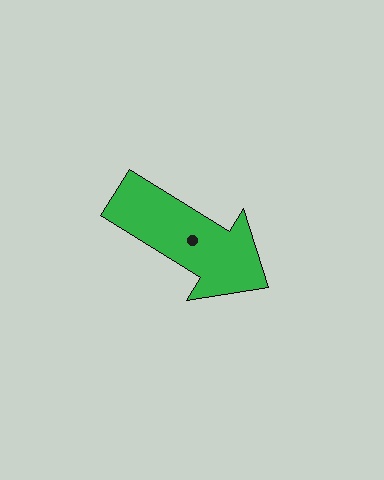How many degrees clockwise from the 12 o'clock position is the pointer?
Approximately 122 degrees.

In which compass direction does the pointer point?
Southeast.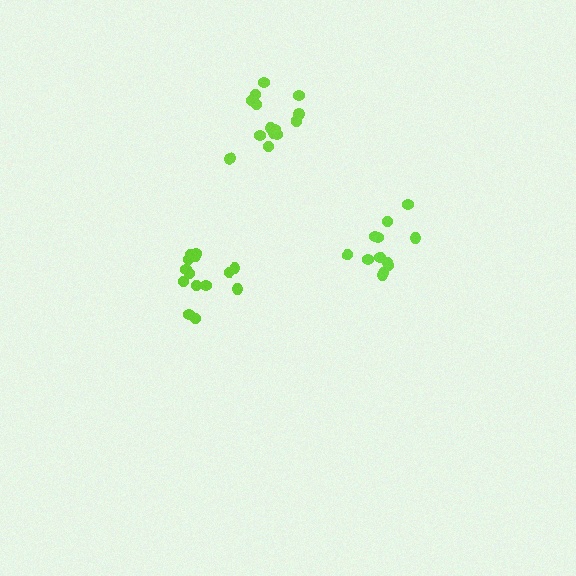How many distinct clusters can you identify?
There are 3 distinct clusters.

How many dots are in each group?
Group 1: 13 dots, Group 2: 14 dots, Group 3: 14 dots (41 total).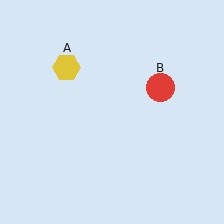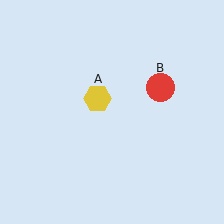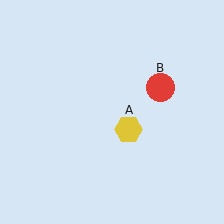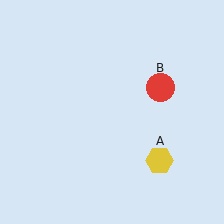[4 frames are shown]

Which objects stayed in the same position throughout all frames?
Red circle (object B) remained stationary.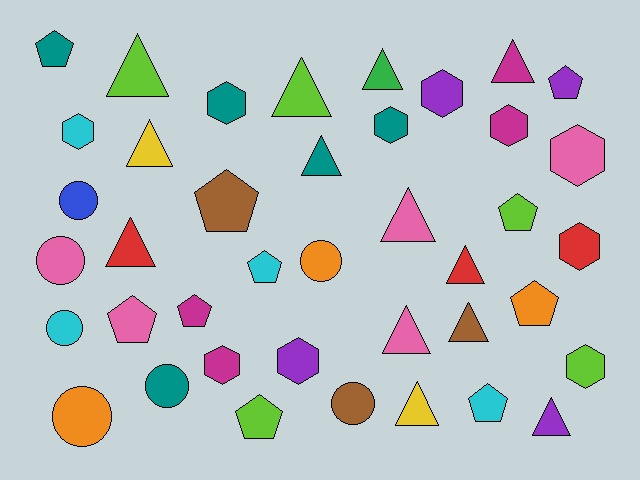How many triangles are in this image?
There are 13 triangles.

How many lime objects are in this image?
There are 5 lime objects.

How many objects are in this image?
There are 40 objects.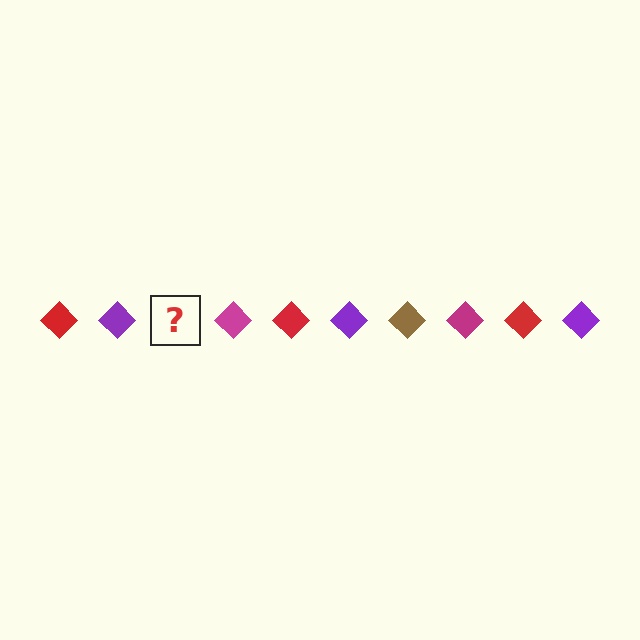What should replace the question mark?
The question mark should be replaced with a brown diamond.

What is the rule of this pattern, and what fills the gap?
The rule is that the pattern cycles through red, purple, brown, magenta diamonds. The gap should be filled with a brown diamond.